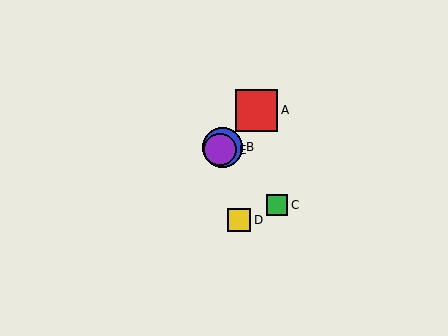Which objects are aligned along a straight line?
Objects A, B, E are aligned along a straight line.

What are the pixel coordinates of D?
Object D is at (239, 220).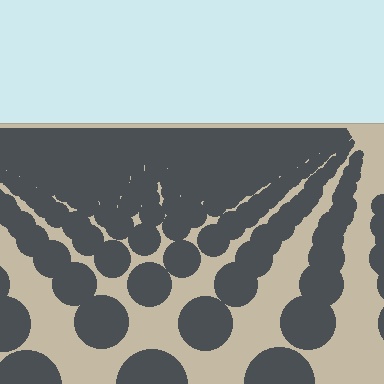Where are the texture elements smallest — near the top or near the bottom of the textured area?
Near the top.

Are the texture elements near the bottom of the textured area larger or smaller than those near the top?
Larger. Near the bottom, elements are closer to the viewer and appear at a bigger on-screen size.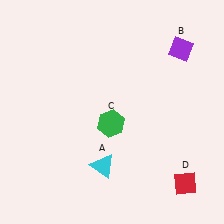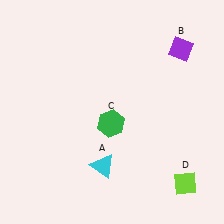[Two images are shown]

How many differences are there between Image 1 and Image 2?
There is 1 difference between the two images.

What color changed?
The diamond (D) changed from red in Image 1 to lime in Image 2.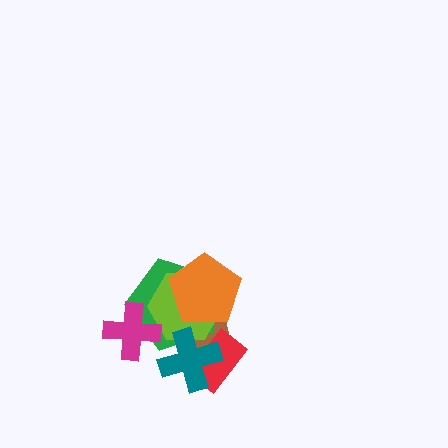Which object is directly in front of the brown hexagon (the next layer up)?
The green pentagon is directly in front of the brown hexagon.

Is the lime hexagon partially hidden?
Yes, it is partially covered by another shape.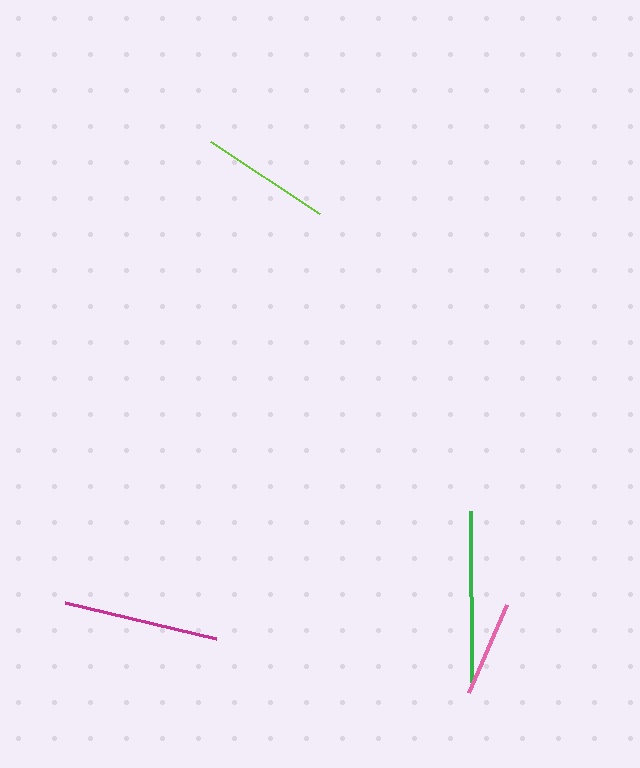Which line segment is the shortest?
The pink line is the shortest at approximately 95 pixels.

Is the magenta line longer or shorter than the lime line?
The magenta line is longer than the lime line.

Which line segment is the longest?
The green line is the longest at approximately 170 pixels.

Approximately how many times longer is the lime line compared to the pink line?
The lime line is approximately 1.4 times the length of the pink line.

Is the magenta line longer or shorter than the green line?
The green line is longer than the magenta line.